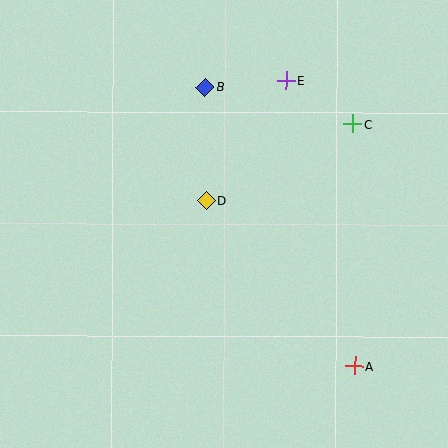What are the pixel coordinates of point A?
Point A is at (355, 366).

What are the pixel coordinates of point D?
Point D is at (207, 201).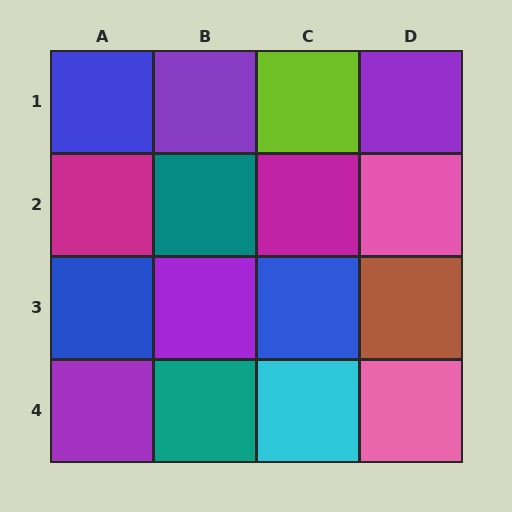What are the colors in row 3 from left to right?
Blue, purple, blue, brown.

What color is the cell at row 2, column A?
Magenta.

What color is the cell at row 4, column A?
Purple.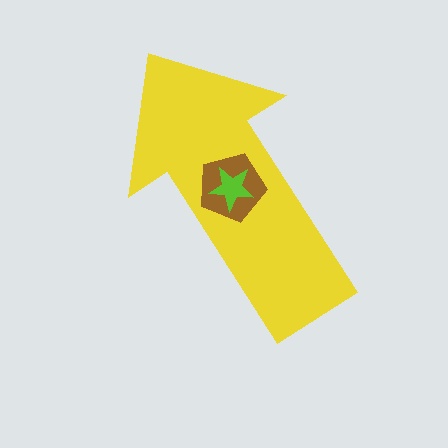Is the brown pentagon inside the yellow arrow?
Yes.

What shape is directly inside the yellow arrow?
The brown pentagon.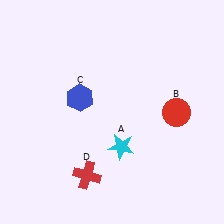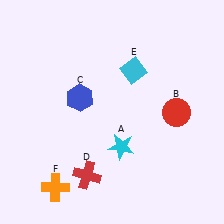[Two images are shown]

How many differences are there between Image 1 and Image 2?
There are 2 differences between the two images.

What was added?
A cyan diamond (E), an orange cross (F) were added in Image 2.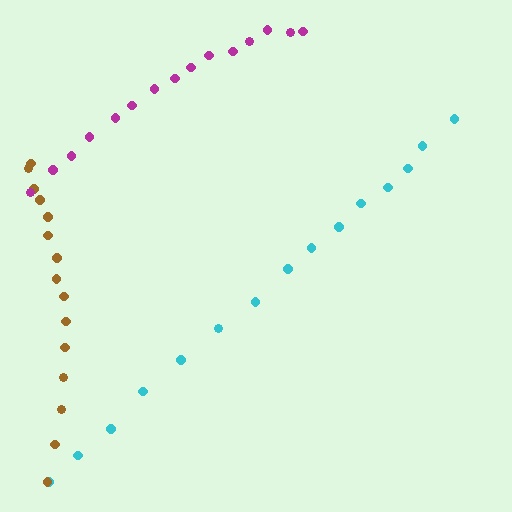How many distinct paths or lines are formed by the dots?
There are 3 distinct paths.